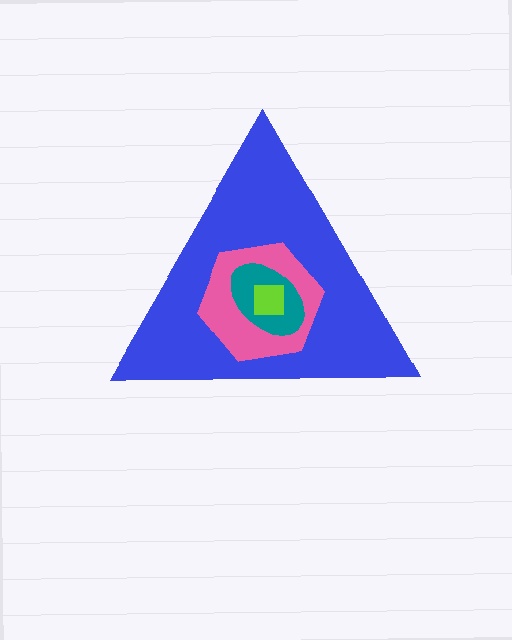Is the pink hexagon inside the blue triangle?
Yes.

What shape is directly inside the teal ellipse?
The lime square.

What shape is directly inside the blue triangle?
The pink hexagon.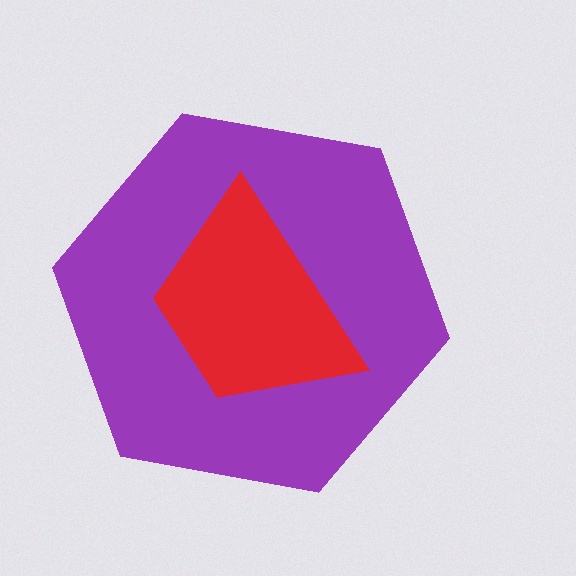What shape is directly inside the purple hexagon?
The red trapezoid.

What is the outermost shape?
The purple hexagon.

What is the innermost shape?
The red trapezoid.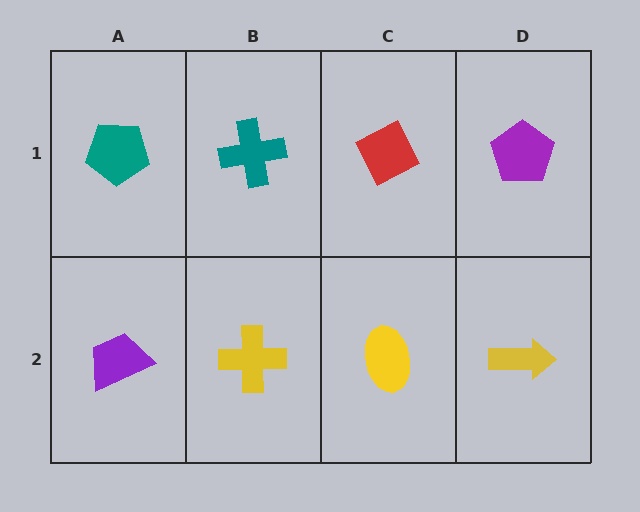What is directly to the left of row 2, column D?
A yellow ellipse.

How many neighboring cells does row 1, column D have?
2.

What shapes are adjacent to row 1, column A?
A purple trapezoid (row 2, column A), a teal cross (row 1, column B).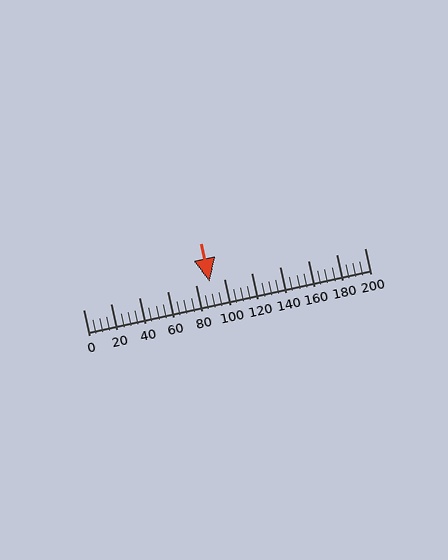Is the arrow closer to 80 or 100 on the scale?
The arrow is closer to 100.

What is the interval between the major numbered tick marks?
The major tick marks are spaced 20 units apart.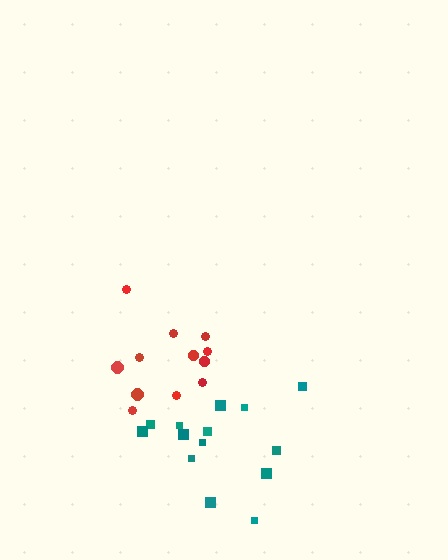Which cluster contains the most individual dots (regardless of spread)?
Teal (14).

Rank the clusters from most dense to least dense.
red, teal.